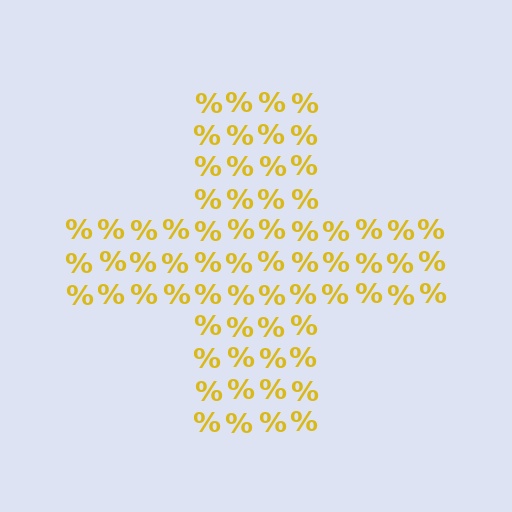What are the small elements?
The small elements are percent signs.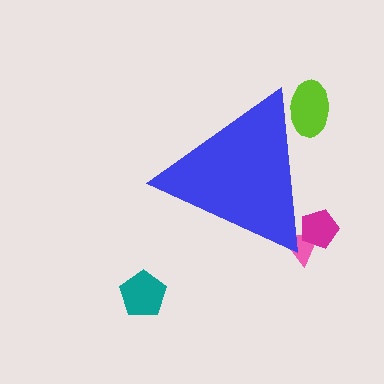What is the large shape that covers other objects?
A blue triangle.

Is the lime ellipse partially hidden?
Yes, the lime ellipse is partially hidden behind the blue triangle.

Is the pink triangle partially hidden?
Yes, the pink triangle is partially hidden behind the blue triangle.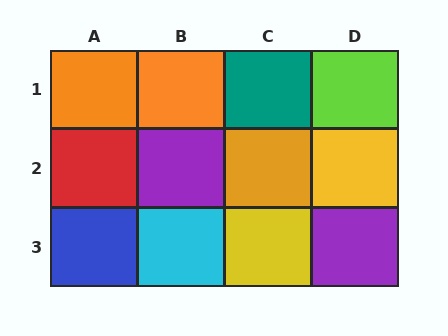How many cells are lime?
1 cell is lime.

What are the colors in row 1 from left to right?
Orange, orange, teal, lime.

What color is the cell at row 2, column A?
Red.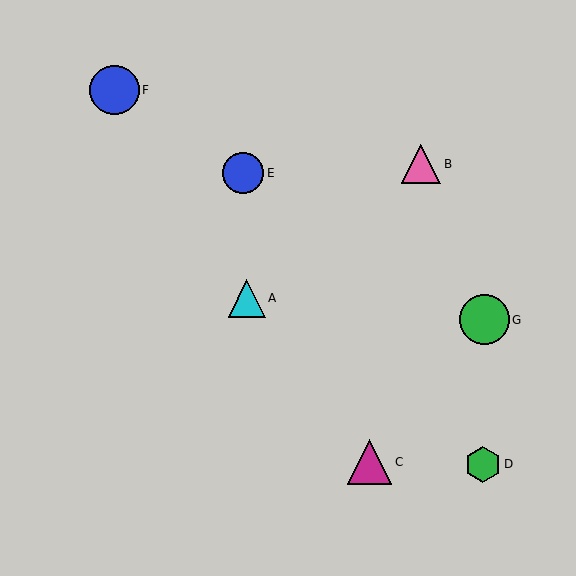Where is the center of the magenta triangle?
The center of the magenta triangle is at (370, 462).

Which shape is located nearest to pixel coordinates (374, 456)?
The magenta triangle (labeled C) at (370, 462) is nearest to that location.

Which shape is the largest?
The green circle (labeled G) is the largest.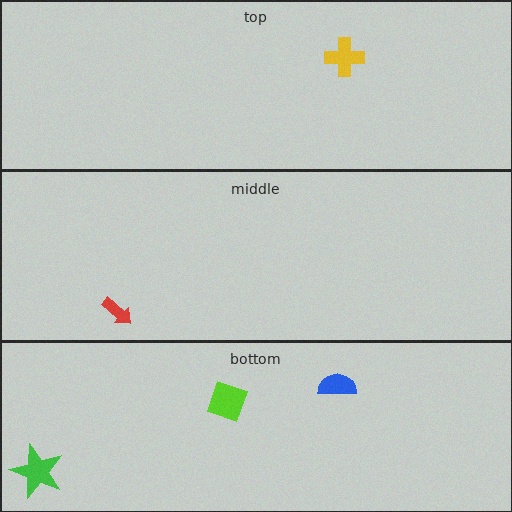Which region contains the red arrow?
The middle region.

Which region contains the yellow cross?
The top region.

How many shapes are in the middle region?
1.